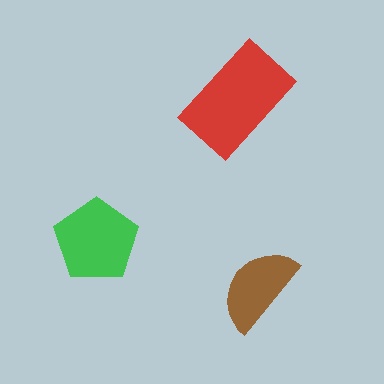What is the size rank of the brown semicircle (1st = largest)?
3rd.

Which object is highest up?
The red rectangle is topmost.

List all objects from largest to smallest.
The red rectangle, the green pentagon, the brown semicircle.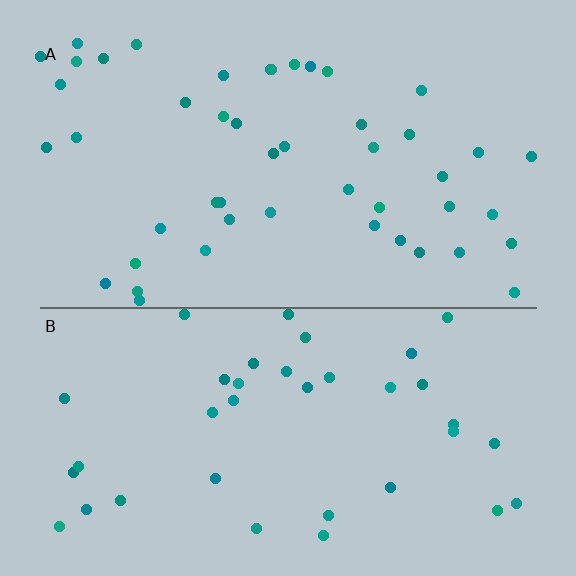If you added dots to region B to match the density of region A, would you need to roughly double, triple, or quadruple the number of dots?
Approximately double.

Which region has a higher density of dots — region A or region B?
A (the top).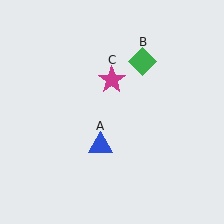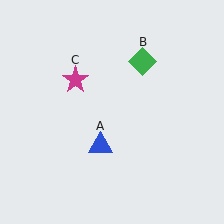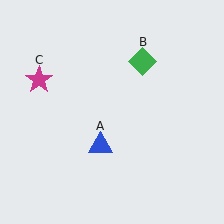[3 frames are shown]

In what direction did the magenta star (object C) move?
The magenta star (object C) moved left.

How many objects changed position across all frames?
1 object changed position: magenta star (object C).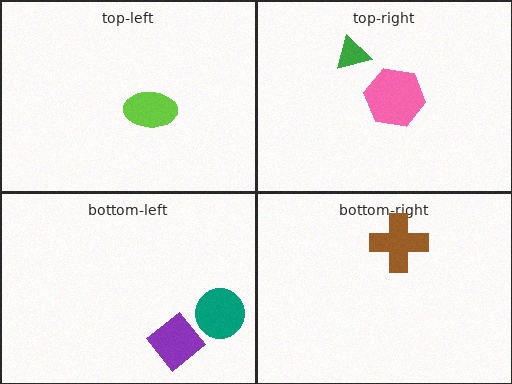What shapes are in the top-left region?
The lime ellipse.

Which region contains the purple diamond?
The bottom-left region.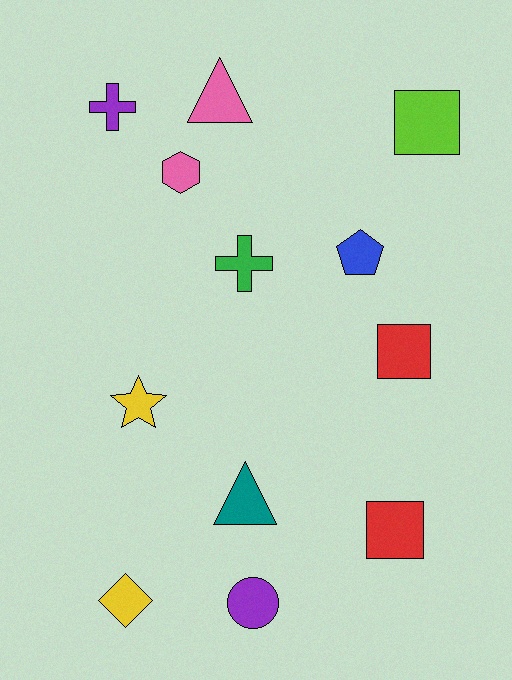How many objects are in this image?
There are 12 objects.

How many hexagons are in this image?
There is 1 hexagon.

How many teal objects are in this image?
There is 1 teal object.